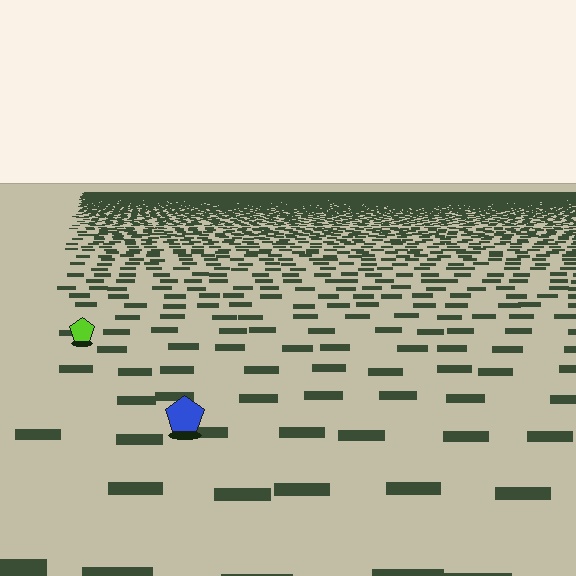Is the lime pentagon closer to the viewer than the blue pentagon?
No. The blue pentagon is closer — you can tell from the texture gradient: the ground texture is coarser near it.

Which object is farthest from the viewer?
The lime pentagon is farthest from the viewer. It appears smaller and the ground texture around it is denser.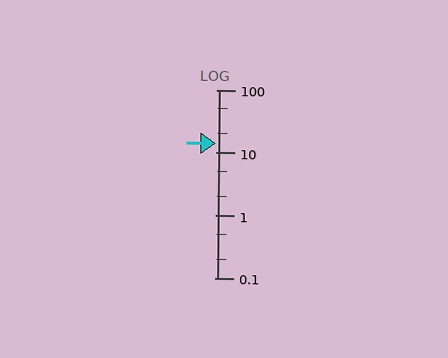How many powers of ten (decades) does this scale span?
The scale spans 3 decades, from 0.1 to 100.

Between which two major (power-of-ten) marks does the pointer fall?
The pointer is between 10 and 100.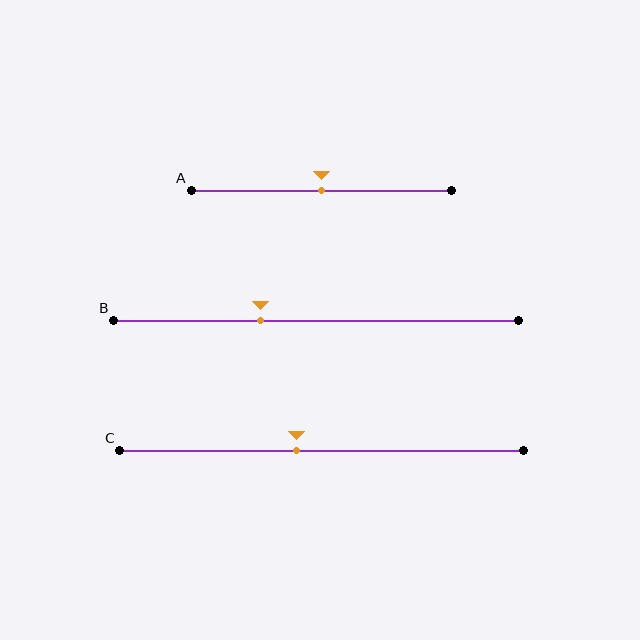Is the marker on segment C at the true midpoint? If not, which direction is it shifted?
No, the marker on segment C is shifted to the left by about 6% of the segment length.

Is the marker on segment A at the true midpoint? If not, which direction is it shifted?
Yes, the marker on segment A is at the true midpoint.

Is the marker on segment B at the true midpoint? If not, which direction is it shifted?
No, the marker on segment B is shifted to the left by about 14% of the segment length.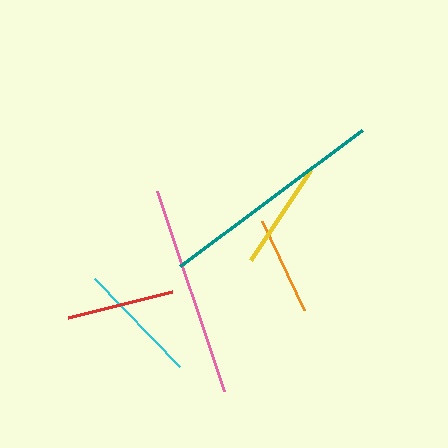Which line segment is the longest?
The teal line is the longest at approximately 228 pixels.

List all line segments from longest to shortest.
From longest to shortest: teal, pink, cyan, yellow, red, orange.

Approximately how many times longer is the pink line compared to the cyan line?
The pink line is approximately 1.7 times the length of the cyan line.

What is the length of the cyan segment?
The cyan segment is approximately 121 pixels long.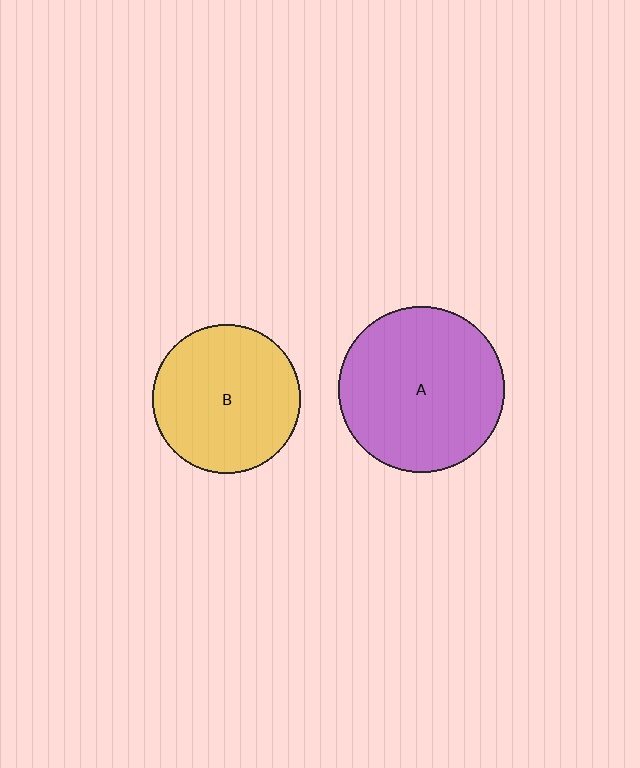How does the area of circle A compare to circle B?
Approximately 1.3 times.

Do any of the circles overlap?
No, none of the circles overlap.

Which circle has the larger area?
Circle A (purple).